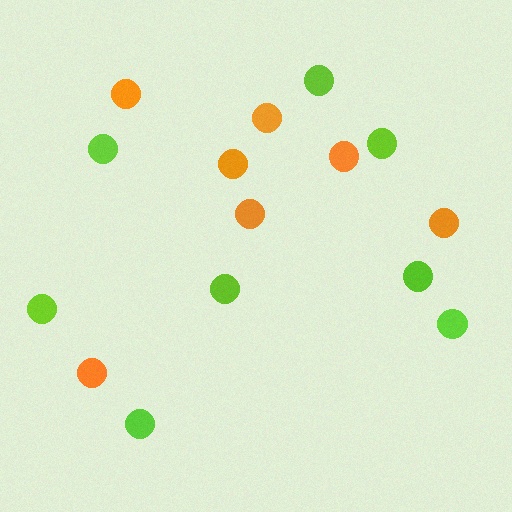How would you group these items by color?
There are 2 groups: one group of orange circles (7) and one group of lime circles (8).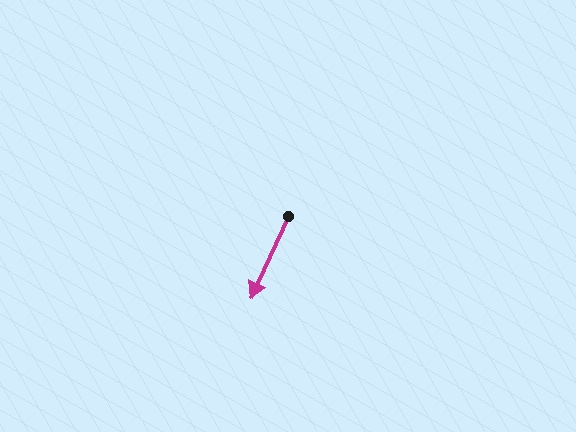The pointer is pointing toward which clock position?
Roughly 7 o'clock.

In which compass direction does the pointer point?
Southwest.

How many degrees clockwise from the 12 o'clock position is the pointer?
Approximately 205 degrees.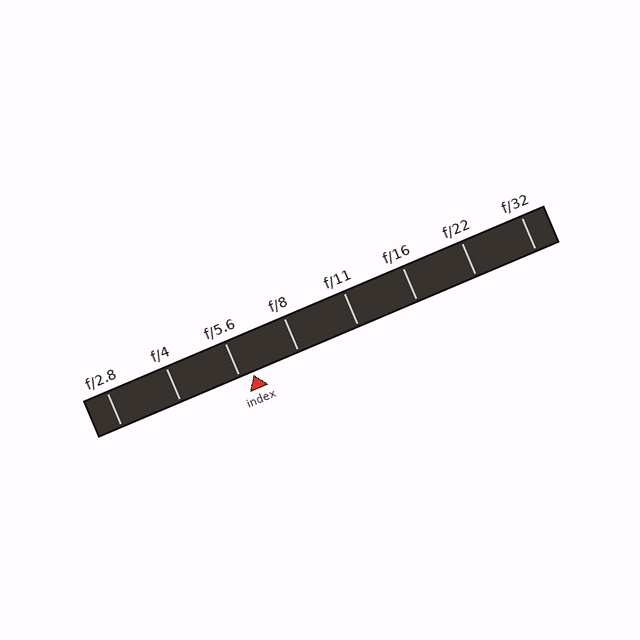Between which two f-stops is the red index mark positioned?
The index mark is between f/5.6 and f/8.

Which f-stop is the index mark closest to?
The index mark is closest to f/5.6.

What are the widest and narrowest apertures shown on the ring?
The widest aperture shown is f/2.8 and the narrowest is f/32.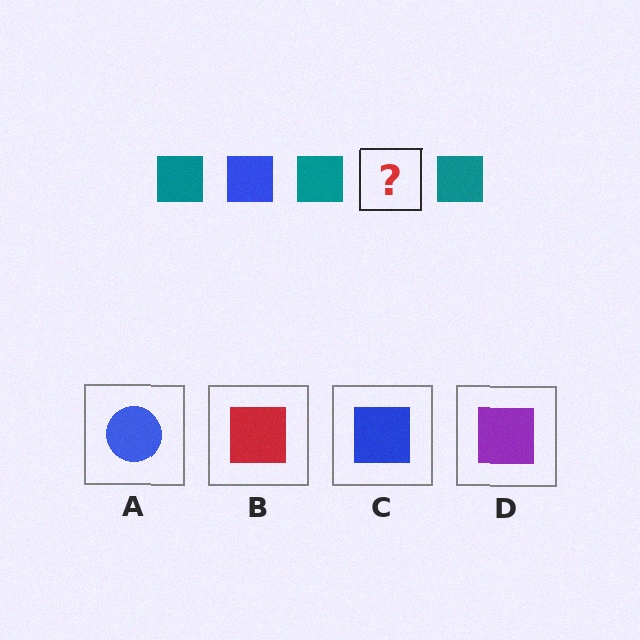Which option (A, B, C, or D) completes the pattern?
C.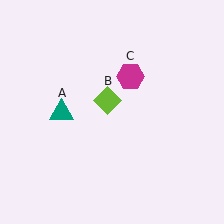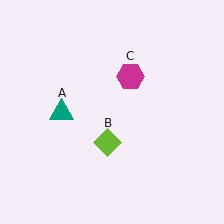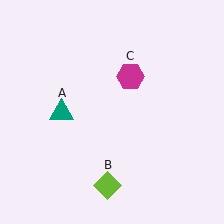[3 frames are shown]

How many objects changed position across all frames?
1 object changed position: lime diamond (object B).